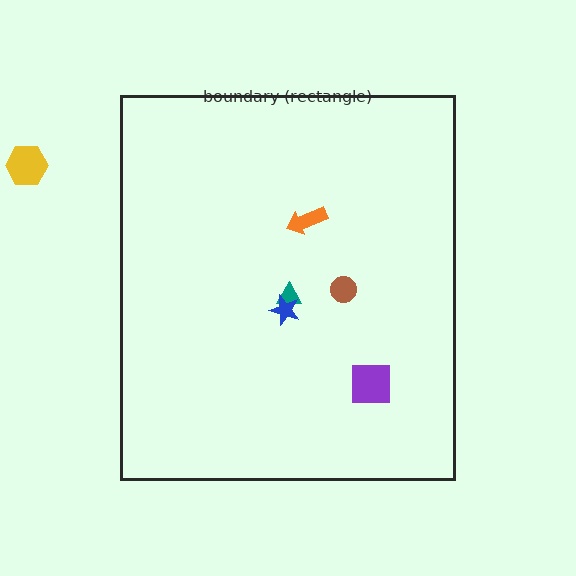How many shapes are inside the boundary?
5 inside, 1 outside.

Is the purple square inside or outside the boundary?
Inside.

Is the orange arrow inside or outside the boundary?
Inside.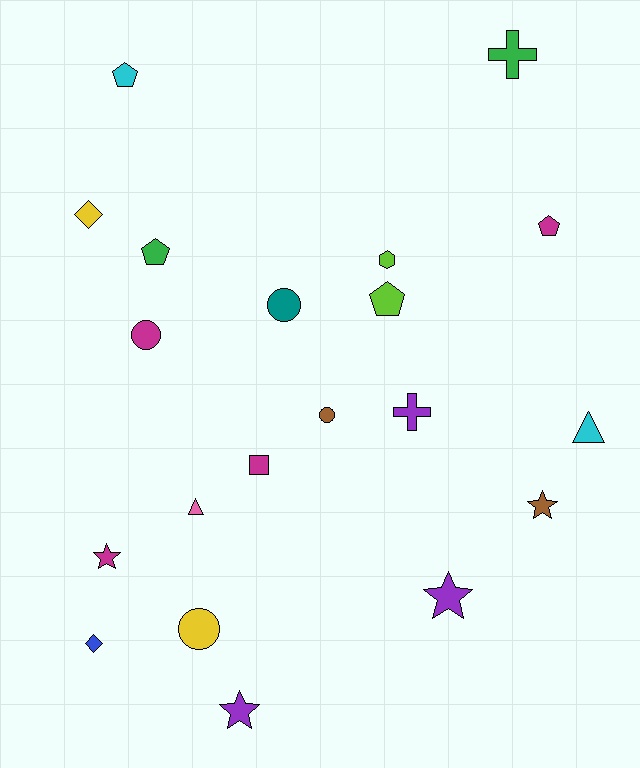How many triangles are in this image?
There are 2 triangles.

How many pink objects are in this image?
There is 1 pink object.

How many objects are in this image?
There are 20 objects.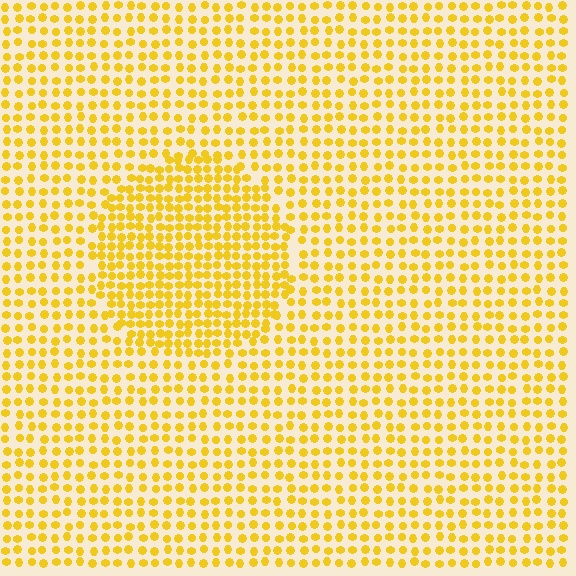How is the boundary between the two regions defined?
The boundary is defined by a change in element density (approximately 1.6x ratio). All elements are the same color, size, and shape.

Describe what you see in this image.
The image contains small yellow elements arranged at two different densities. A circle-shaped region is visible where the elements are more densely packed than the surrounding area.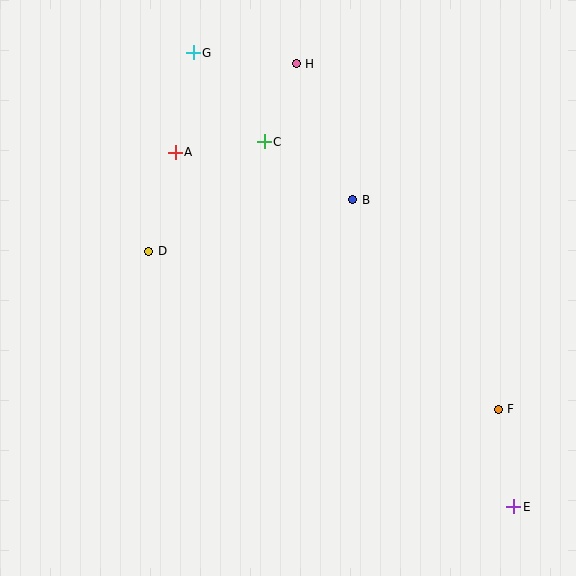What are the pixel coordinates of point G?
Point G is at (193, 53).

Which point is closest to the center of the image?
Point B at (353, 200) is closest to the center.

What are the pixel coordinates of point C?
Point C is at (264, 142).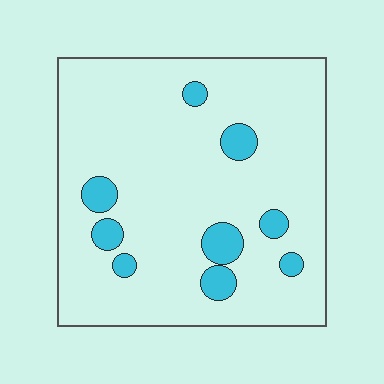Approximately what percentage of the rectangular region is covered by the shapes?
Approximately 10%.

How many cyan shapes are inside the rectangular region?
9.